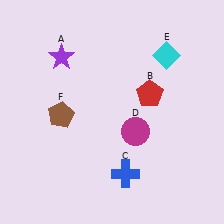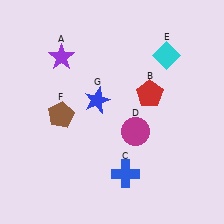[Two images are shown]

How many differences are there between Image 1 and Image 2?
There is 1 difference between the two images.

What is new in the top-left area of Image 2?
A blue star (G) was added in the top-left area of Image 2.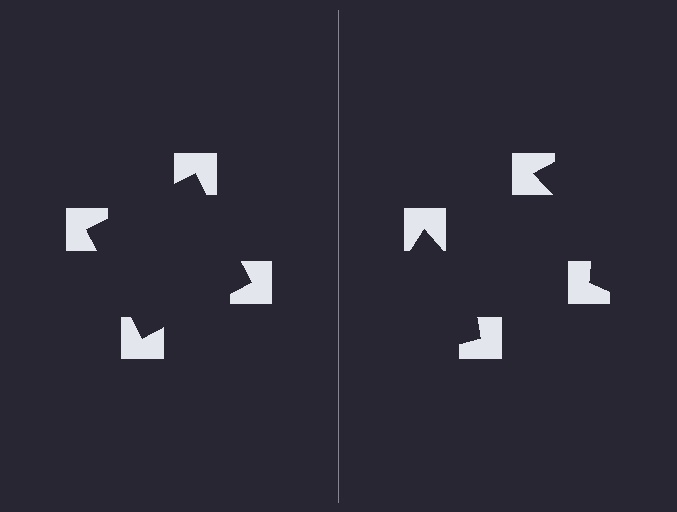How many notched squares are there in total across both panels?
8 — 4 on each side.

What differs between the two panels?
The notched squares are positioned identically on both sides; only the wedge orientations differ. On the left they align to a square; on the right they are misaligned.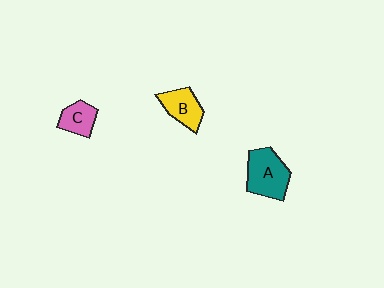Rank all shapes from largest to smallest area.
From largest to smallest: A (teal), B (yellow), C (pink).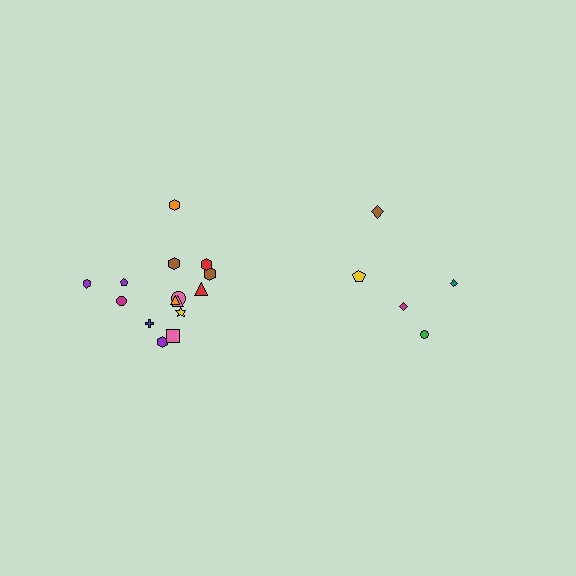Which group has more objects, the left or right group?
The left group.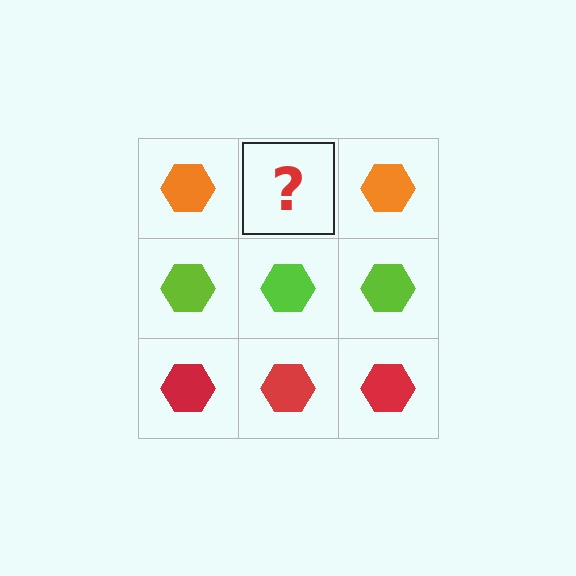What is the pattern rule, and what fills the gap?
The rule is that each row has a consistent color. The gap should be filled with an orange hexagon.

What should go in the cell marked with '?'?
The missing cell should contain an orange hexagon.